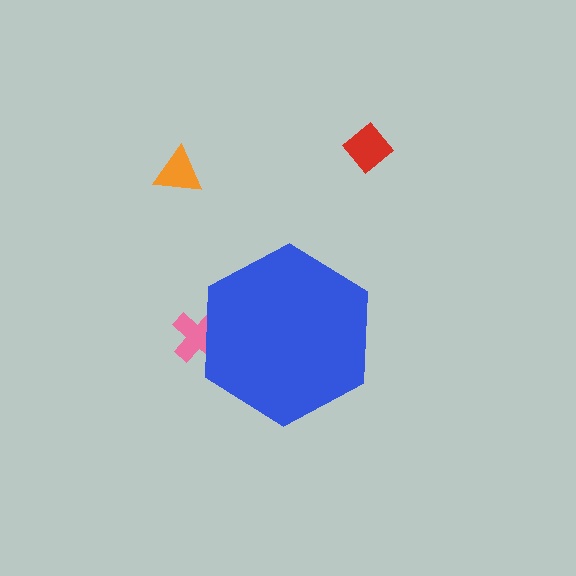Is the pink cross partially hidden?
Yes, the pink cross is partially hidden behind the blue hexagon.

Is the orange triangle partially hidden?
No, the orange triangle is fully visible.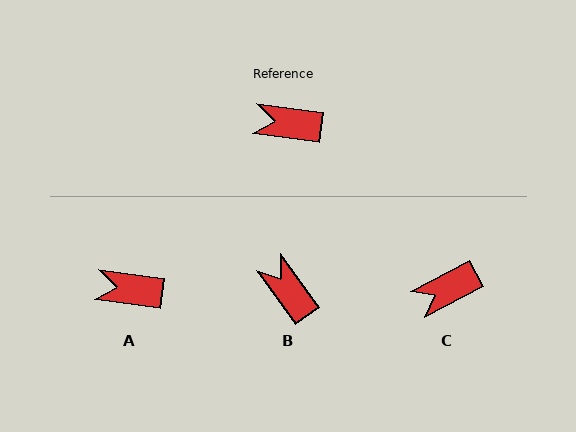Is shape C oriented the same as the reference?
No, it is off by about 35 degrees.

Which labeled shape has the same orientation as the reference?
A.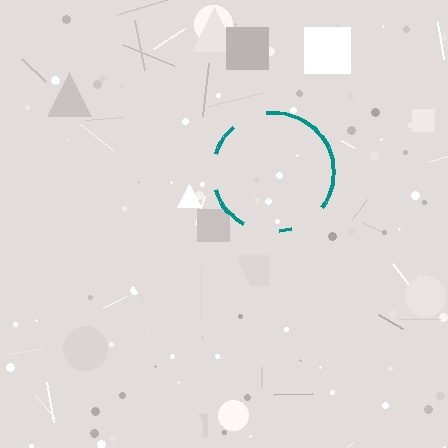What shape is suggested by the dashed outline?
The dashed outline suggests a circle.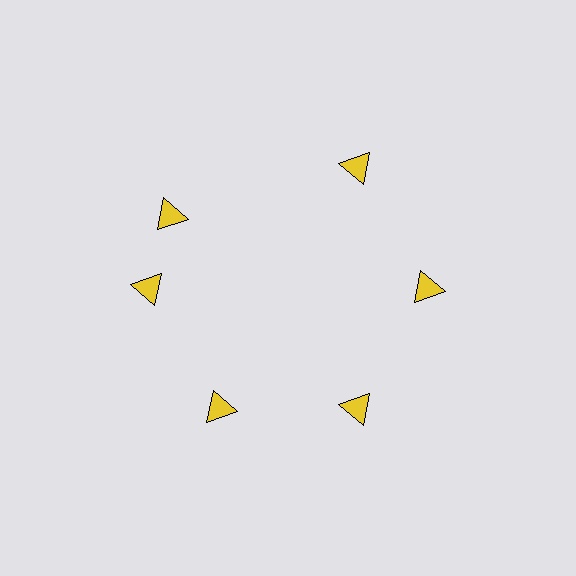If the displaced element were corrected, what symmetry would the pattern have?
It would have 6-fold rotational symmetry — the pattern would map onto itself every 60 degrees.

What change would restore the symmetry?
The symmetry would be restored by rotating it back into even spacing with its neighbors so that all 6 triangles sit at equal angles and equal distance from the center.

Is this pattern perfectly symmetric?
No. The 6 yellow triangles are arranged in a ring, but one element near the 11 o'clock position is rotated out of alignment along the ring, breaking the 6-fold rotational symmetry.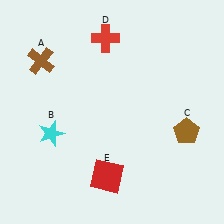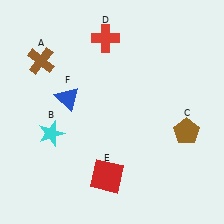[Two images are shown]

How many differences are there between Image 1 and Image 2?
There is 1 difference between the two images.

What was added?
A blue triangle (F) was added in Image 2.